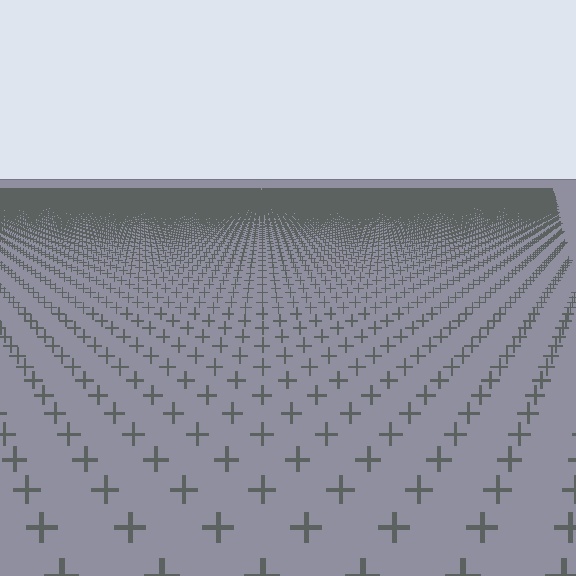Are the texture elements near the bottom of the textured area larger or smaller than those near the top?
Larger. Near the bottom, elements are closer to the viewer and appear at a bigger on-screen size.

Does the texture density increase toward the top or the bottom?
Density increases toward the top.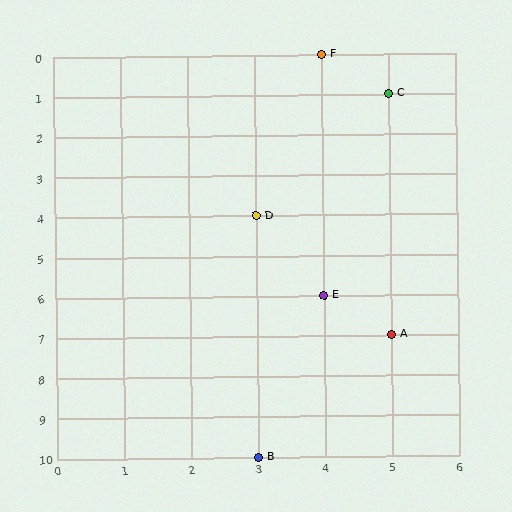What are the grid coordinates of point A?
Point A is at grid coordinates (5, 7).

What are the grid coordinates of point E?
Point E is at grid coordinates (4, 6).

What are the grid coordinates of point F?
Point F is at grid coordinates (4, 0).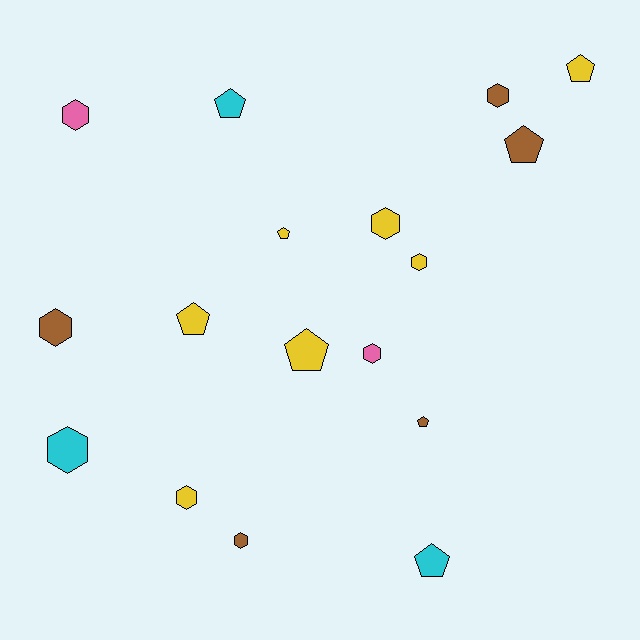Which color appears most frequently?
Yellow, with 7 objects.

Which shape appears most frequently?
Hexagon, with 9 objects.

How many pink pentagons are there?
There are no pink pentagons.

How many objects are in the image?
There are 17 objects.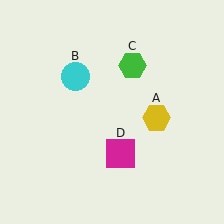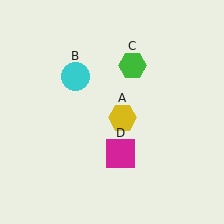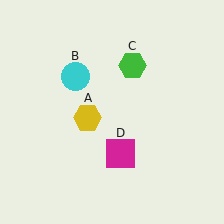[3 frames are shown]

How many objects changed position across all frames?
1 object changed position: yellow hexagon (object A).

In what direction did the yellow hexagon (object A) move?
The yellow hexagon (object A) moved left.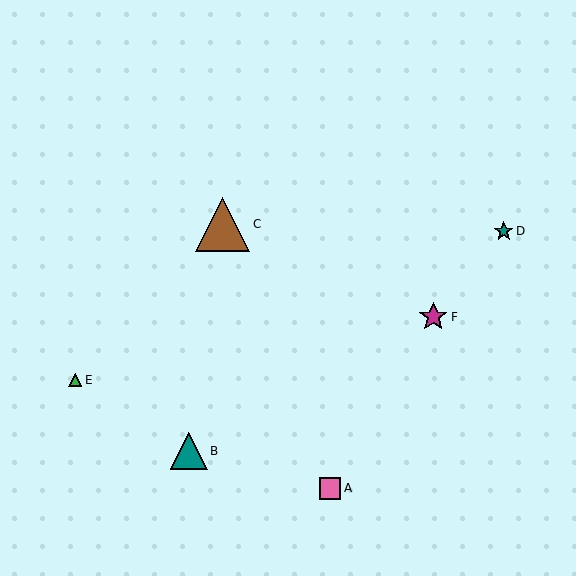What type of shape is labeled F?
Shape F is a magenta star.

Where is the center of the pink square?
The center of the pink square is at (330, 488).